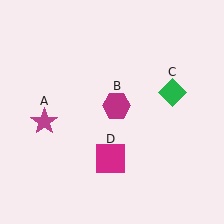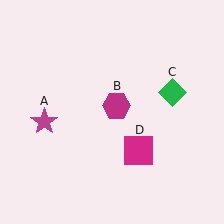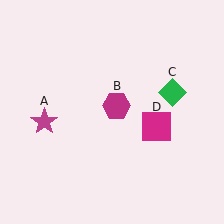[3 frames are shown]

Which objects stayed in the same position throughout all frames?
Magenta star (object A) and magenta hexagon (object B) and green diamond (object C) remained stationary.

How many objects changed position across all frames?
1 object changed position: magenta square (object D).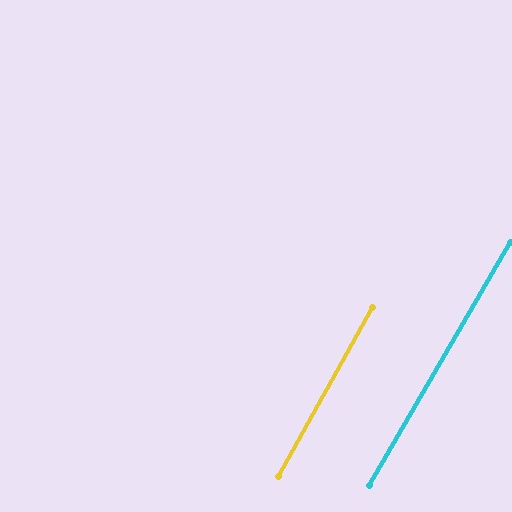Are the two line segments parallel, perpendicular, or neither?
Parallel — their directions differ by only 0.7°.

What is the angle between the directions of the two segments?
Approximately 1 degree.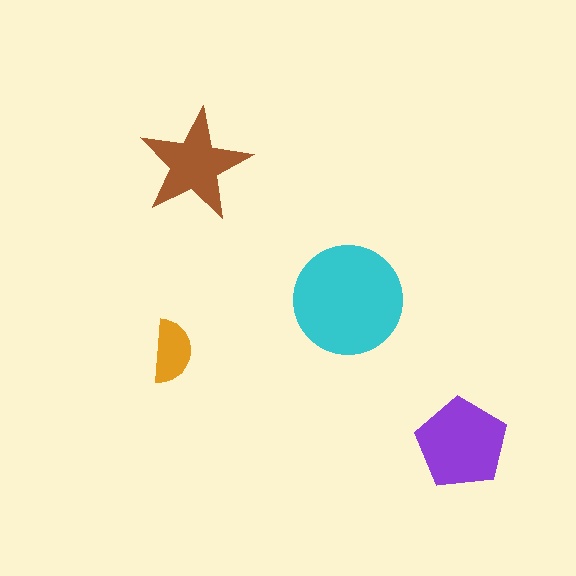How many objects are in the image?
There are 4 objects in the image.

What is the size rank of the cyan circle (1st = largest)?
1st.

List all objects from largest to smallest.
The cyan circle, the purple pentagon, the brown star, the orange semicircle.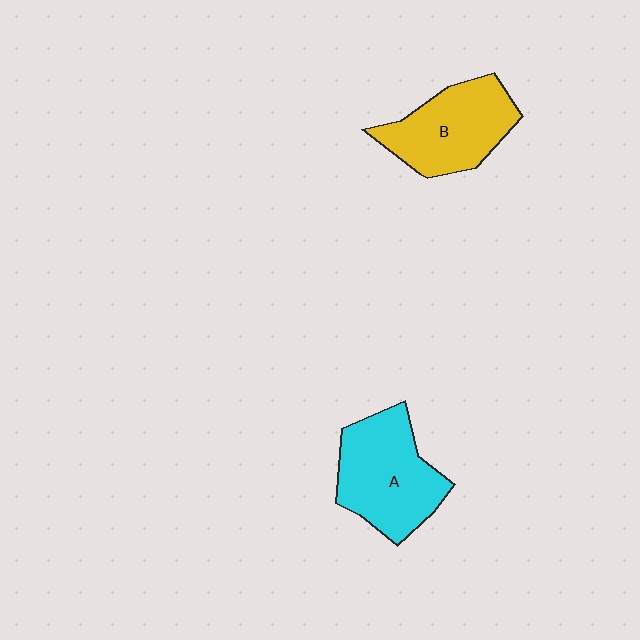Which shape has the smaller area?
Shape B (yellow).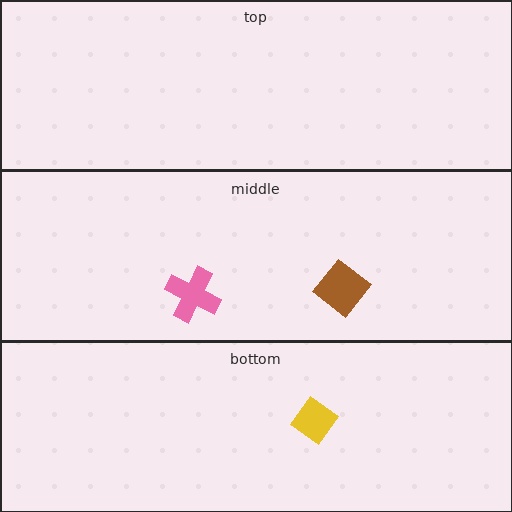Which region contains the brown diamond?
The middle region.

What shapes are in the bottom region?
The yellow diamond.